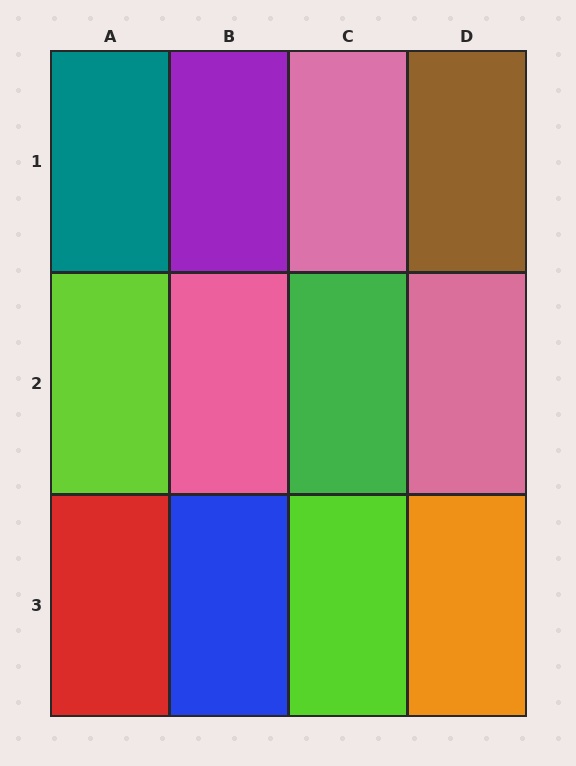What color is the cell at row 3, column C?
Lime.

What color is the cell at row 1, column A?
Teal.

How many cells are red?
1 cell is red.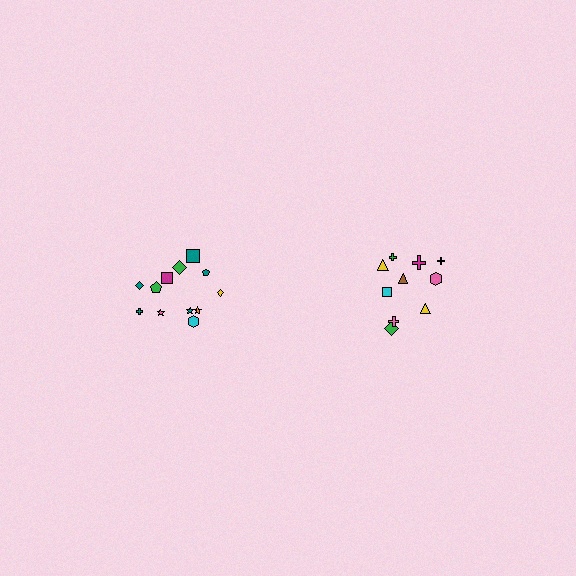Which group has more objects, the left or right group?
The left group.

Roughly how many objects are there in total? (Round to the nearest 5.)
Roughly 20 objects in total.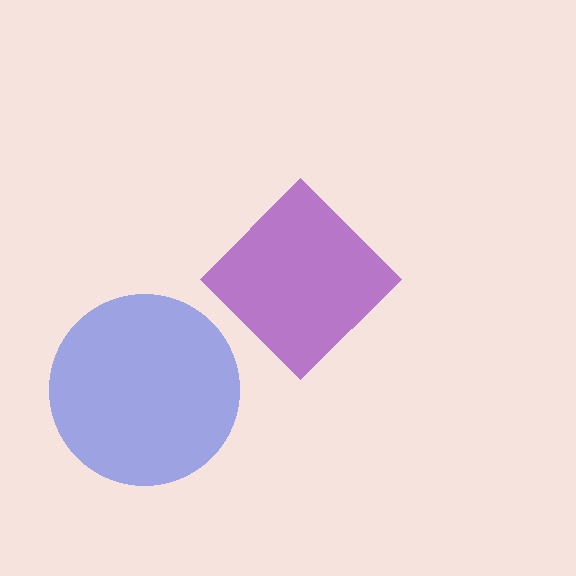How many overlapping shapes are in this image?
There are 2 overlapping shapes in the image.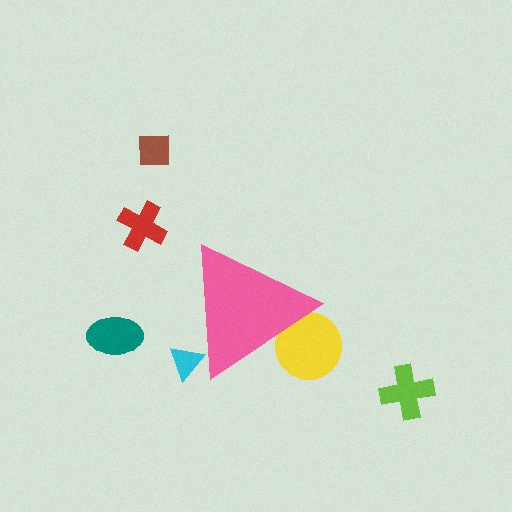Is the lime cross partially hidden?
No, the lime cross is fully visible.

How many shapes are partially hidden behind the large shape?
2 shapes are partially hidden.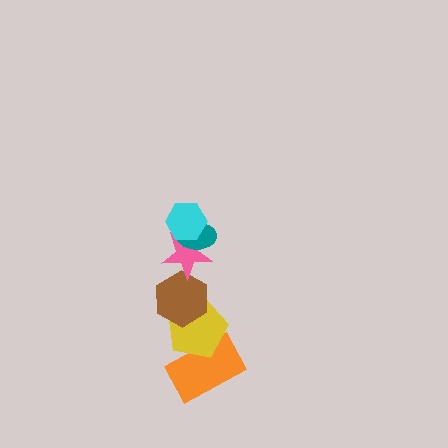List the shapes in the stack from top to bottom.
From top to bottom: the cyan hexagon, the teal ellipse, the pink star, the brown hexagon, the yellow pentagon, the orange rectangle.